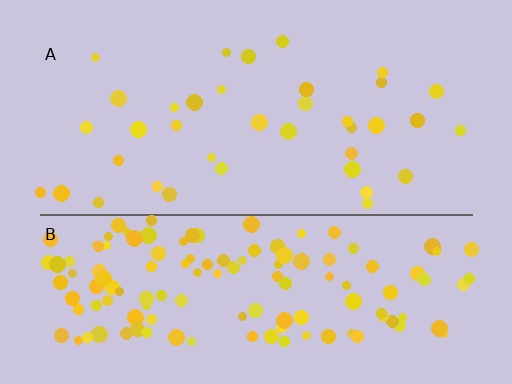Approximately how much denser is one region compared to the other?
Approximately 3.5× — region B over region A.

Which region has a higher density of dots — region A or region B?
B (the bottom).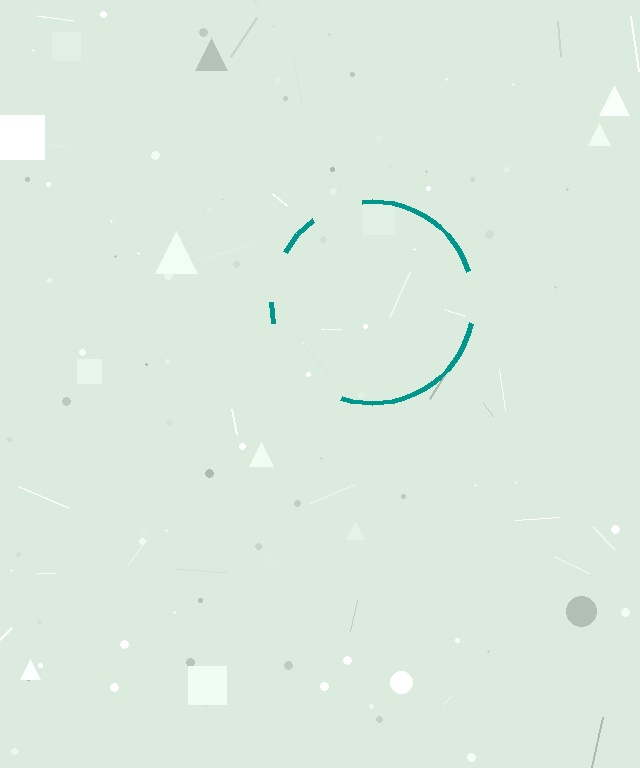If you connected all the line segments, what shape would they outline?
They would outline a circle.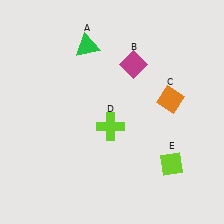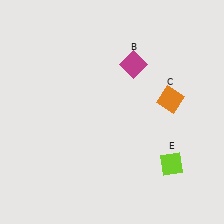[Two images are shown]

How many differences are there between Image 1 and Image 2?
There are 2 differences between the two images.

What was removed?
The green triangle (A), the lime cross (D) were removed in Image 2.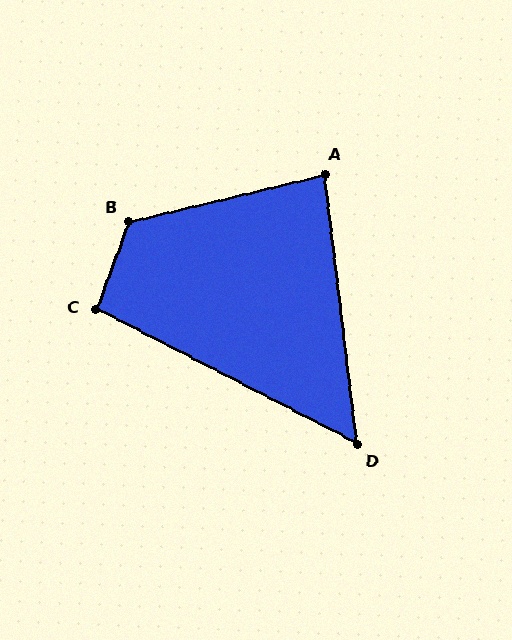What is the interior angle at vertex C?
Approximately 97 degrees (obtuse).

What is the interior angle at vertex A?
Approximately 83 degrees (acute).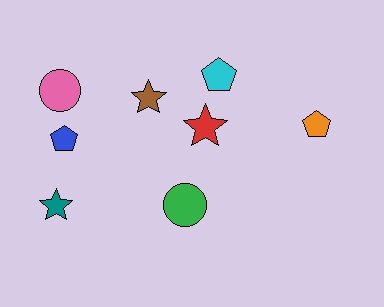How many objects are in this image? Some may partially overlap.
There are 8 objects.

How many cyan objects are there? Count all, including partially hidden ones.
There is 1 cyan object.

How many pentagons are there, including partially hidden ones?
There are 3 pentagons.